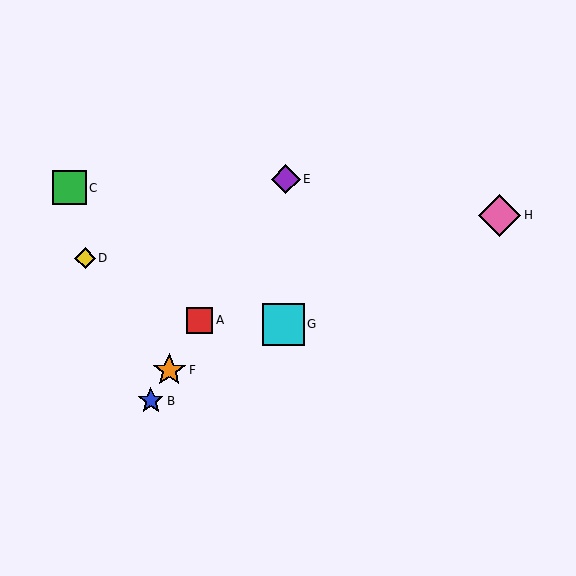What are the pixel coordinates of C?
Object C is at (69, 188).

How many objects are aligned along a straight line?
4 objects (A, B, E, F) are aligned along a straight line.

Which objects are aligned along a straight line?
Objects A, B, E, F are aligned along a straight line.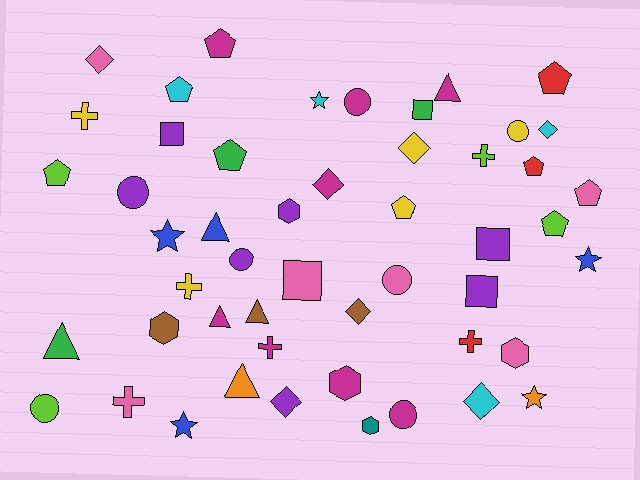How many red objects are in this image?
There are 3 red objects.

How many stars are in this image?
There are 5 stars.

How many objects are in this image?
There are 50 objects.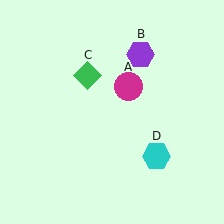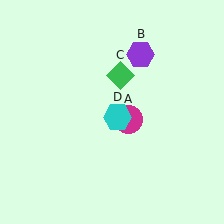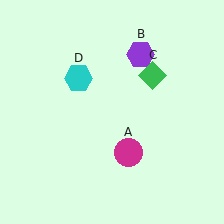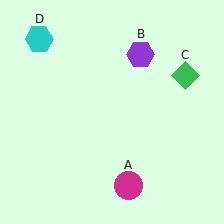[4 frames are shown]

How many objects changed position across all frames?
3 objects changed position: magenta circle (object A), green diamond (object C), cyan hexagon (object D).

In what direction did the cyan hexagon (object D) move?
The cyan hexagon (object D) moved up and to the left.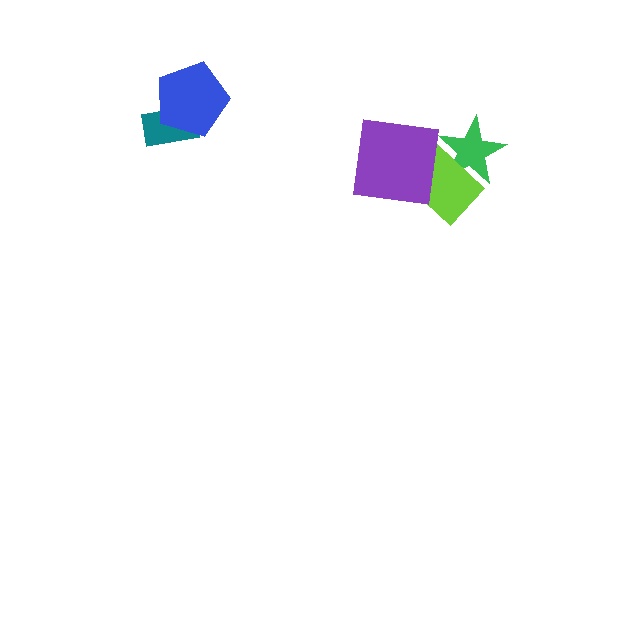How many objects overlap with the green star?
1 object overlaps with the green star.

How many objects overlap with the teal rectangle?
1 object overlaps with the teal rectangle.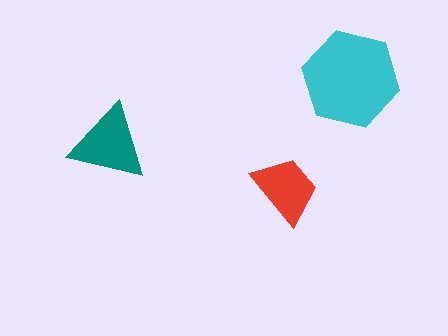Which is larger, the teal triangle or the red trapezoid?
The teal triangle.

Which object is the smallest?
The red trapezoid.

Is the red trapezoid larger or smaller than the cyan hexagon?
Smaller.